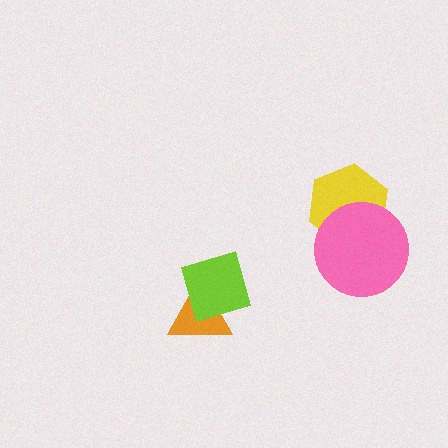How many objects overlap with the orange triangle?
1 object overlaps with the orange triangle.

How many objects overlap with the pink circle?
1 object overlaps with the pink circle.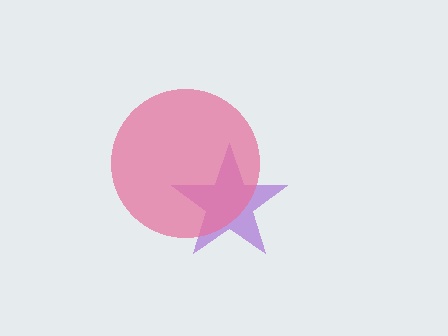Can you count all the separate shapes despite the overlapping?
Yes, there are 2 separate shapes.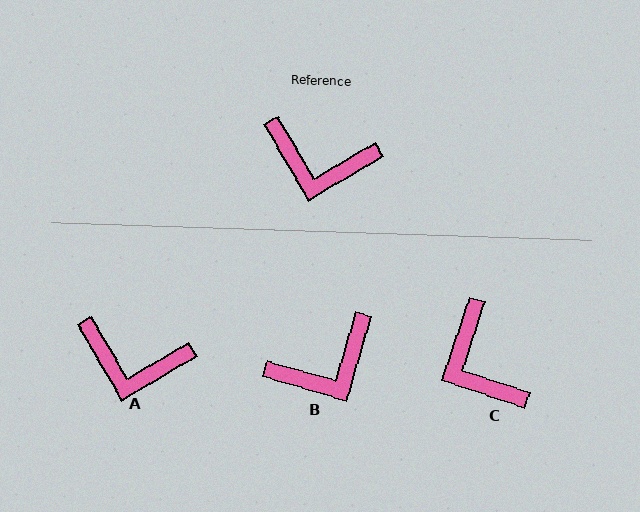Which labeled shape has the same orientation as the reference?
A.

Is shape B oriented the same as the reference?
No, it is off by about 44 degrees.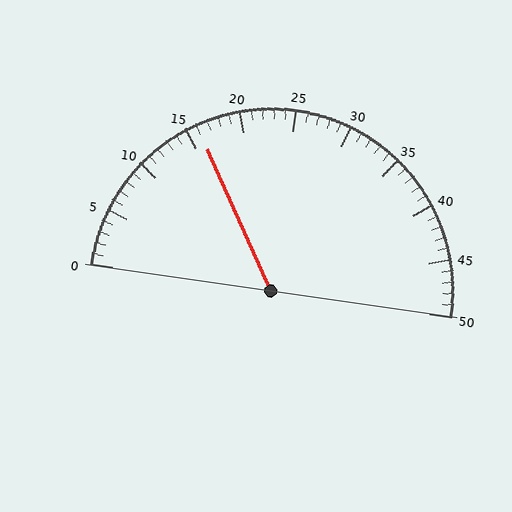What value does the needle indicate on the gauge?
The needle indicates approximately 16.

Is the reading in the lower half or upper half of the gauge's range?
The reading is in the lower half of the range (0 to 50).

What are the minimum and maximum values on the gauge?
The gauge ranges from 0 to 50.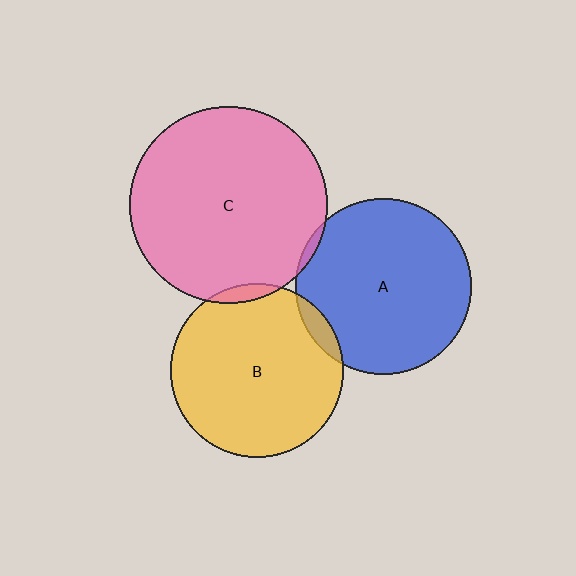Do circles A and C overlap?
Yes.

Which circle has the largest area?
Circle C (pink).